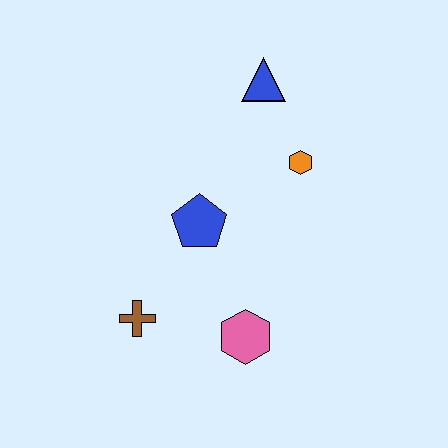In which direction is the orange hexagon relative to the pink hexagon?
The orange hexagon is above the pink hexagon.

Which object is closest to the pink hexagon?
The brown cross is closest to the pink hexagon.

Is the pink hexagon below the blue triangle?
Yes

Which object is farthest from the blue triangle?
The brown cross is farthest from the blue triangle.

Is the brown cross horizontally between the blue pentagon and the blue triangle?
No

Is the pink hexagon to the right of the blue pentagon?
Yes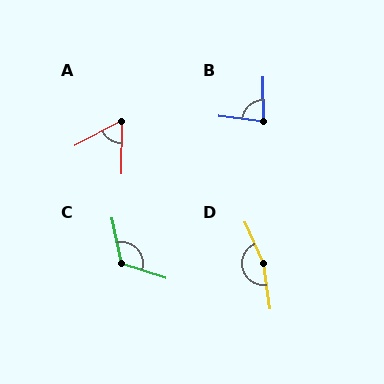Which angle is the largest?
D, at approximately 164 degrees.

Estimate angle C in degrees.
Approximately 120 degrees.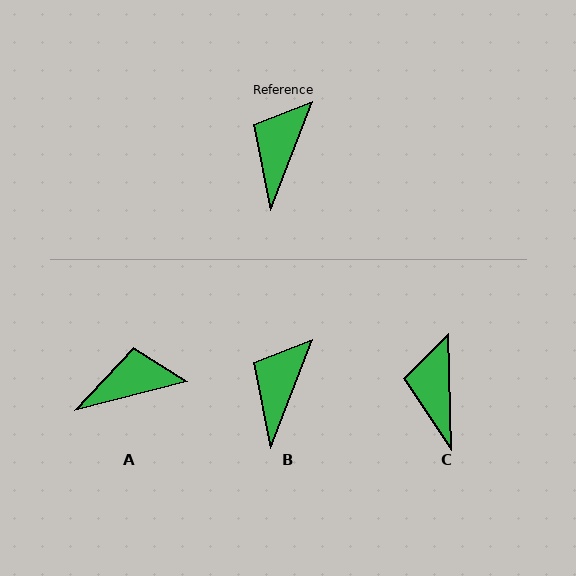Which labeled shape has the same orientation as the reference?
B.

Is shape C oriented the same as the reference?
No, it is off by about 23 degrees.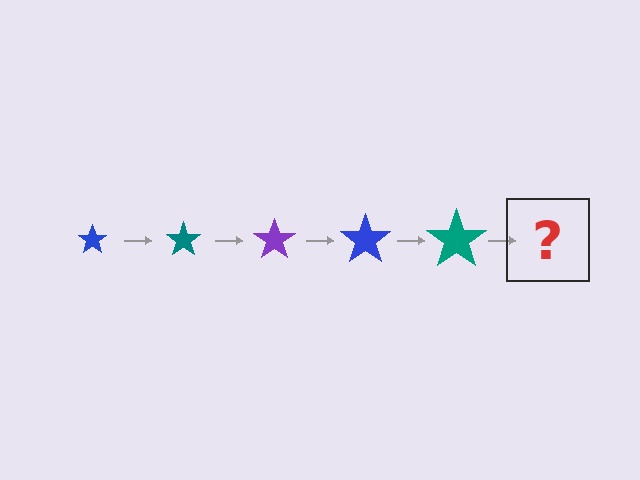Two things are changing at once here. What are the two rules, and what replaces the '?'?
The two rules are that the star grows larger each step and the color cycles through blue, teal, and purple. The '?' should be a purple star, larger than the previous one.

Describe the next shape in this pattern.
It should be a purple star, larger than the previous one.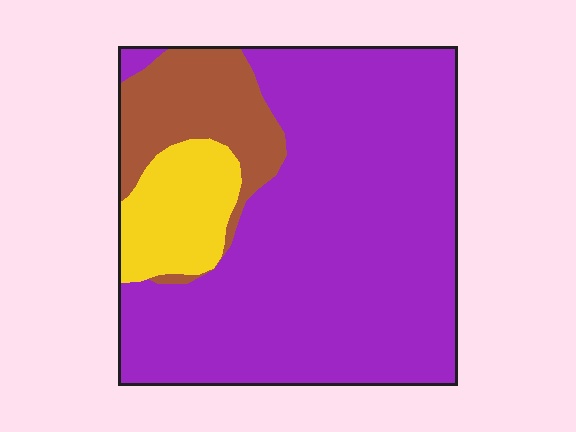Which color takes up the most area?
Purple, at roughly 75%.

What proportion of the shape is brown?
Brown takes up about one sixth (1/6) of the shape.